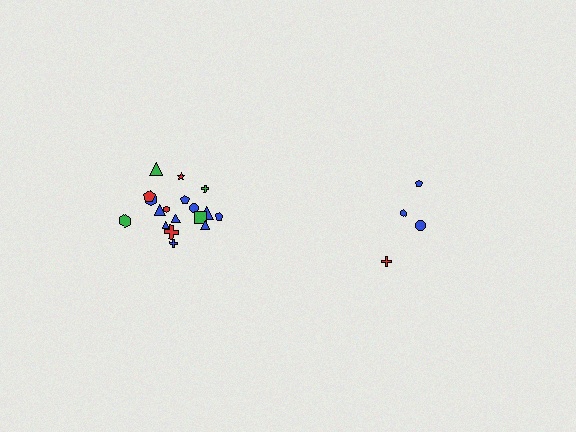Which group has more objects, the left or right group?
The left group.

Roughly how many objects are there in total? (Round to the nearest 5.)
Roughly 20 objects in total.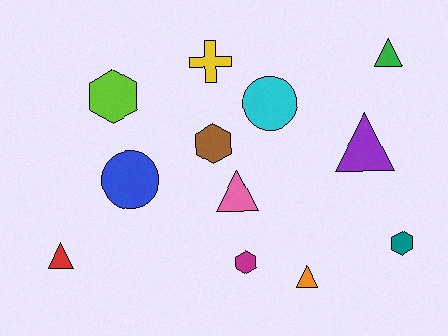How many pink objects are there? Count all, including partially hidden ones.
There is 1 pink object.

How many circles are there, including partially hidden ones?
There are 2 circles.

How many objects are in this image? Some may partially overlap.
There are 12 objects.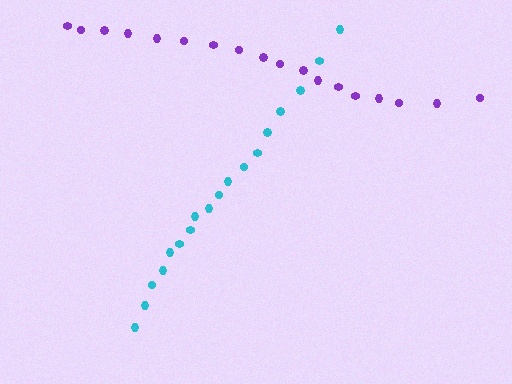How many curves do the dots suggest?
There are 2 distinct paths.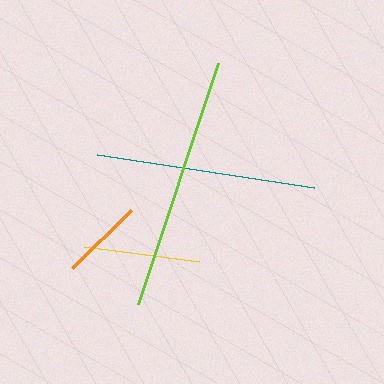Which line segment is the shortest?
The orange line is the shortest at approximately 83 pixels.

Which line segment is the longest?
The lime line is the longest at approximately 254 pixels.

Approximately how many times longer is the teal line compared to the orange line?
The teal line is approximately 2.6 times the length of the orange line.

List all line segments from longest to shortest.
From longest to shortest: lime, teal, yellow, orange.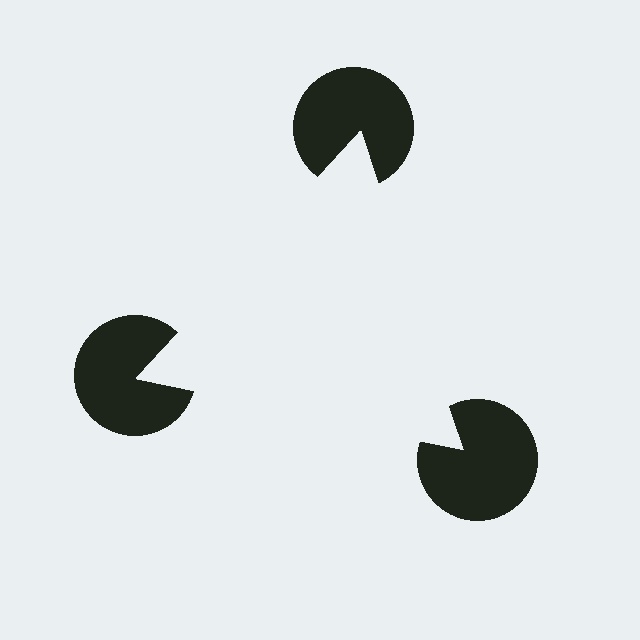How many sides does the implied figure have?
3 sides.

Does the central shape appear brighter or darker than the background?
It typically appears slightly brighter than the background, even though no actual brightness change is drawn.